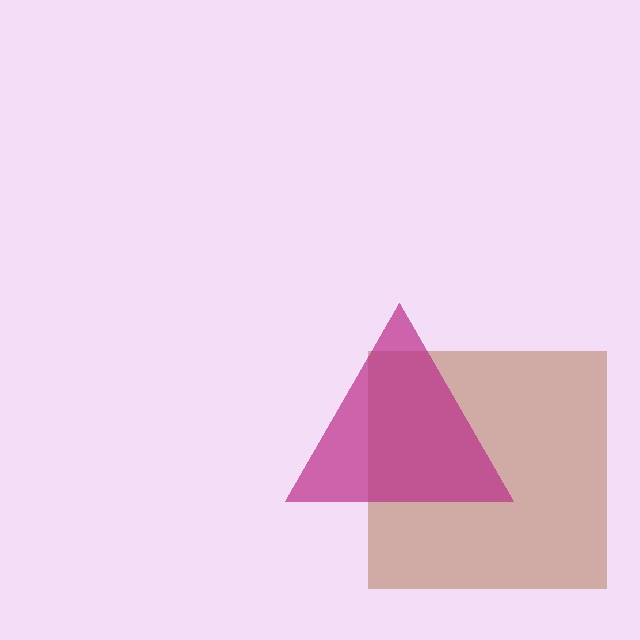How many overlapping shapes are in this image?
There are 2 overlapping shapes in the image.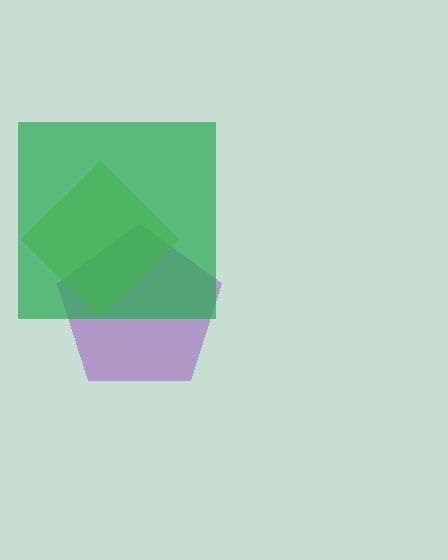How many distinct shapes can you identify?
There are 3 distinct shapes: a purple pentagon, a lime diamond, a green square.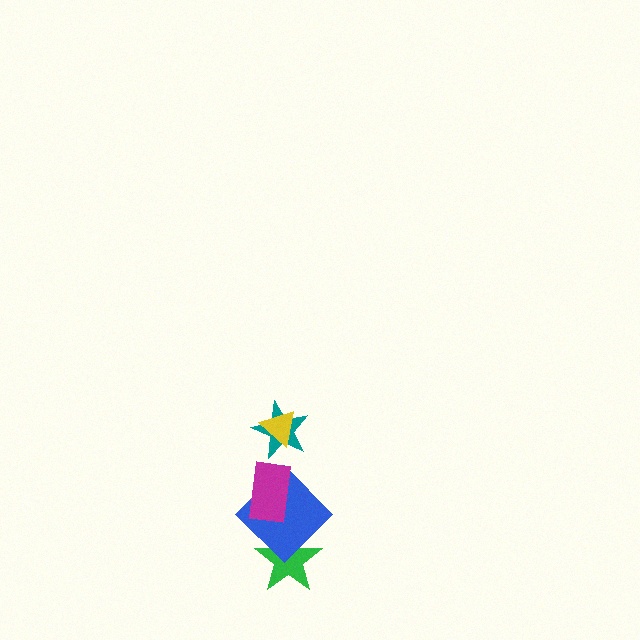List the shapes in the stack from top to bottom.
From top to bottom: the yellow triangle, the teal star, the magenta rectangle, the blue diamond, the green star.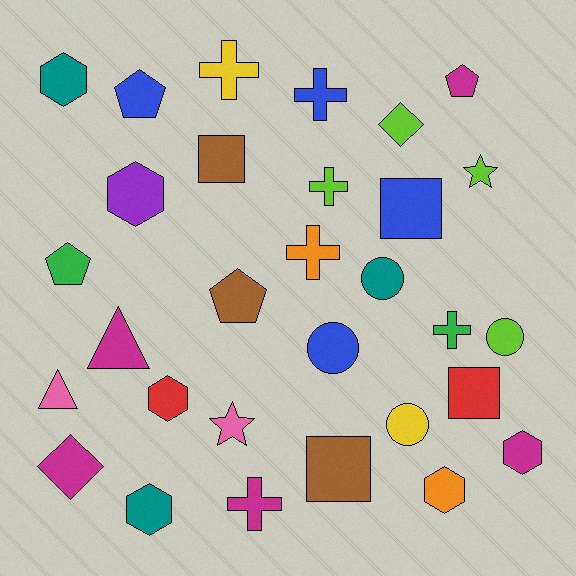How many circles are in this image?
There are 4 circles.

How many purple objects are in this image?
There is 1 purple object.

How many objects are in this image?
There are 30 objects.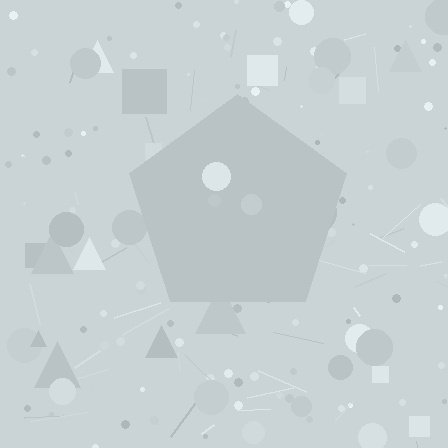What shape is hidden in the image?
A pentagon is hidden in the image.